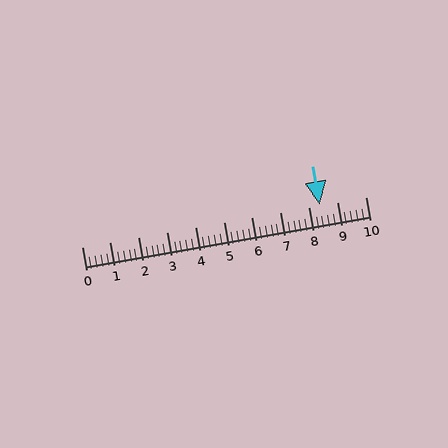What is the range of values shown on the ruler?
The ruler shows values from 0 to 10.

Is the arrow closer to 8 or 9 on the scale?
The arrow is closer to 8.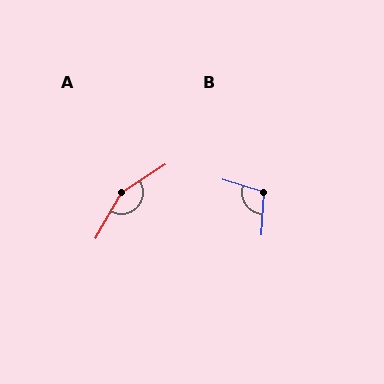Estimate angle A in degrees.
Approximately 153 degrees.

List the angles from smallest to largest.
B (105°), A (153°).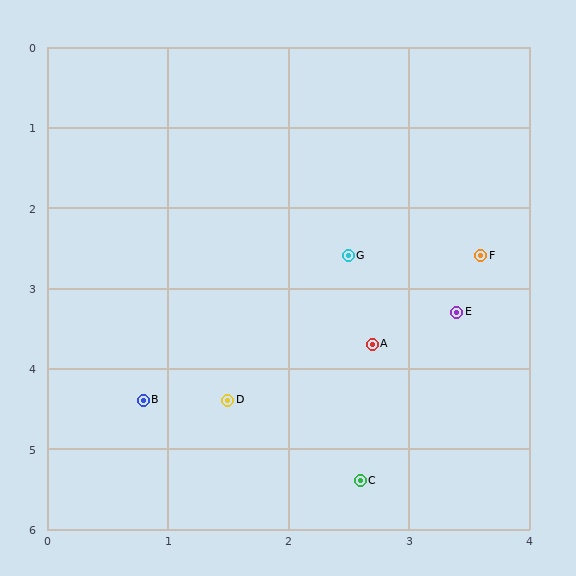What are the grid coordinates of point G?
Point G is at approximately (2.5, 2.6).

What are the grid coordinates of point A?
Point A is at approximately (2.7, 3.7).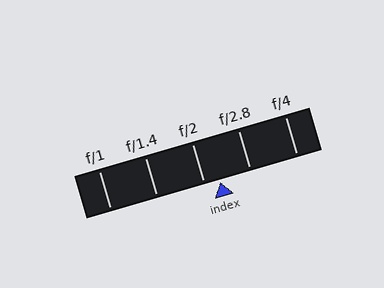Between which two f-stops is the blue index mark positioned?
The index mark is between f/2 and f/2.8.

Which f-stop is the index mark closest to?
The index mark is closest to f/2.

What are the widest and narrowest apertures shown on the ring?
The widest aperture shown is f/1 and the narrowest is f/4.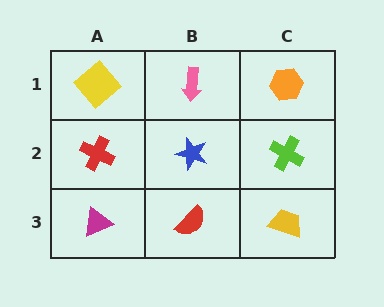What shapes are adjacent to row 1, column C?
A lime cross (row 2, column C), a pink arrow (row 1, column B).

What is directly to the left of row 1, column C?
A pink arrow.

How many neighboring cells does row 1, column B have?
3.